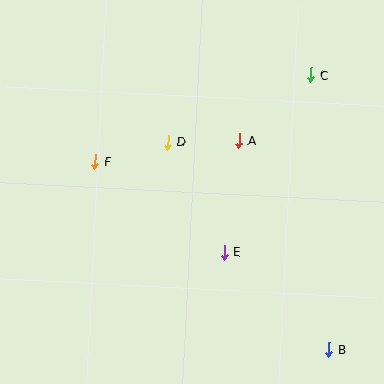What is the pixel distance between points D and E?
The distance between D and E is 123 pixels.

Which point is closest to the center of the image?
Point D at (168, 142) is closest to the center.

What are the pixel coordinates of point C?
Point C is at (311, 75).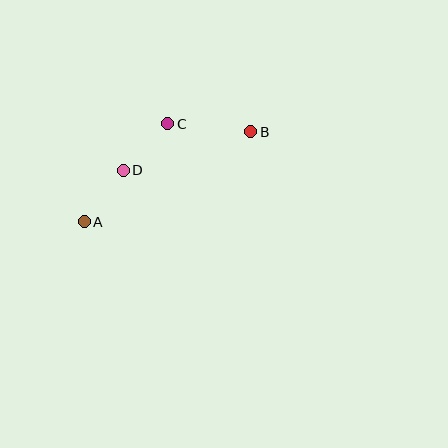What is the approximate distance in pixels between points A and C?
The distance between A and C is approximately 129 pixels.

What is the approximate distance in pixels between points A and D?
The distance between A and D is approximately 65 pixels.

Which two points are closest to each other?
Points C and D are closest to each other.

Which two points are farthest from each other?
Points A and B are farthest from each other.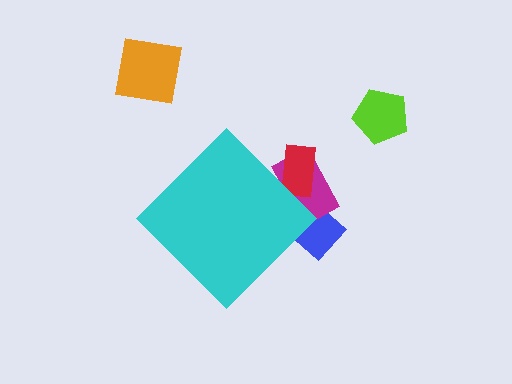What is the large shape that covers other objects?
A cyan diamond.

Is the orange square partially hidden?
No, the orange square is fully visible.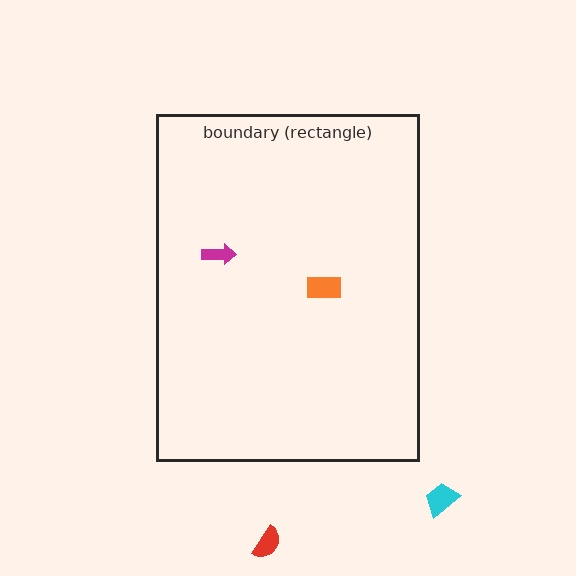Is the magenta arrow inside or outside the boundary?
Inside.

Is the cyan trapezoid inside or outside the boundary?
Outside.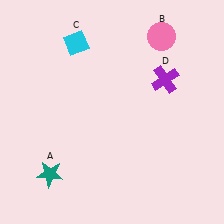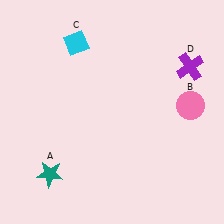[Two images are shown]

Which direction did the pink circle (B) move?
The pink circle (B) moved down.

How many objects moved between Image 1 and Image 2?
2 objects moved between the two images.